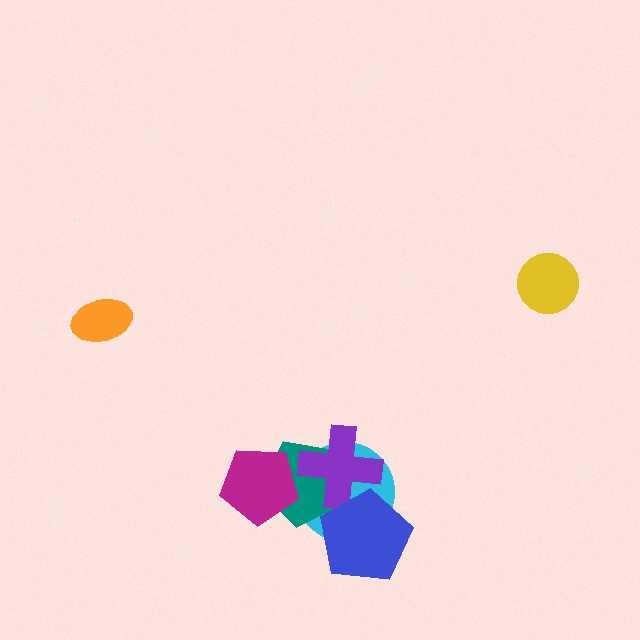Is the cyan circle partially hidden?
Yes, it is partially covered by another shape.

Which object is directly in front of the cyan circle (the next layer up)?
The teal pentagon is directly in front of the cyan circle.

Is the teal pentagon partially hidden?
Yes, it is partially covered by another shape.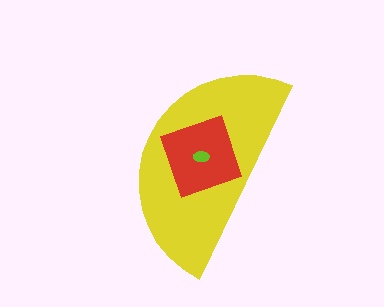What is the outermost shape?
The yellow semicircle.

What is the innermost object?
The lime ellipse.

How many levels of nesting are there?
3.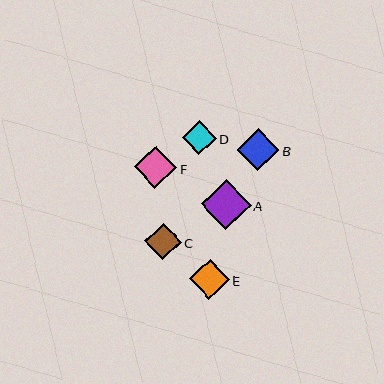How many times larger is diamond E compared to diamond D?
Diamond E is approximately 1.2 times the size of diamond D.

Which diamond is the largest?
Diamond A is the largest with a size of approximately 50 pixels.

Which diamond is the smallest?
Diamond D is the smallest with a size of approximately 33 pixels.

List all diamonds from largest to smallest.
From largest to smallest: A, F, B, E, C, D.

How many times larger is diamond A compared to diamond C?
Diamond A is approximately 1.4 times the size of diamond C.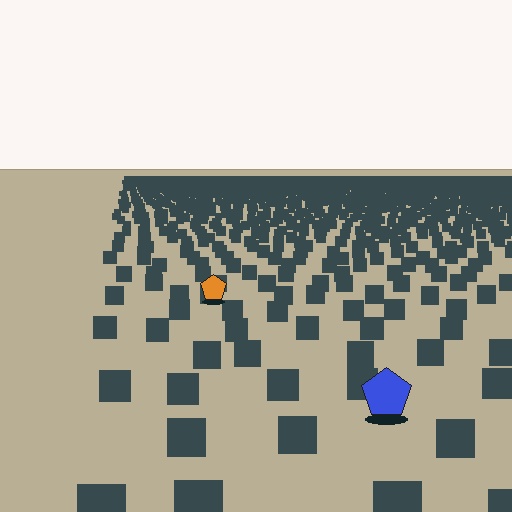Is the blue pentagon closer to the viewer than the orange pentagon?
Yes. The blue pentagon is closer — you can tell from the texture gradient: the ground texture is coarser near it.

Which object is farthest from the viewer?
The orange pentagon is farthest from the viewer. It appears smaller and the ground texture around it is denser.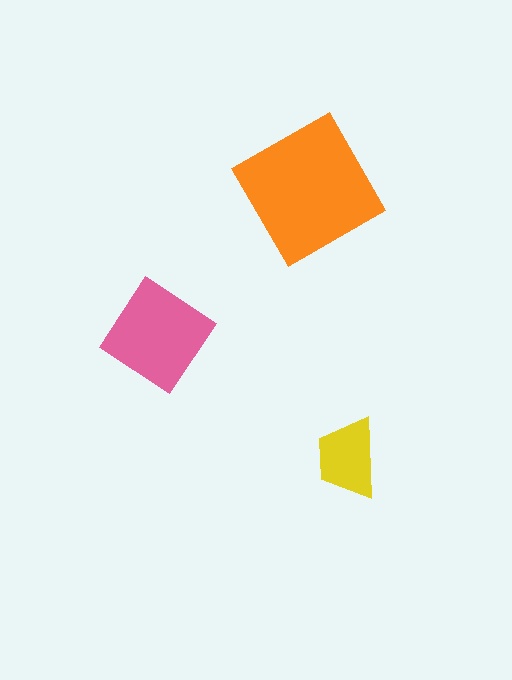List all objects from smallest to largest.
The yellow trapezoid, the pink diamond, the orange diamond.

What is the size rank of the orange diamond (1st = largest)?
1st.